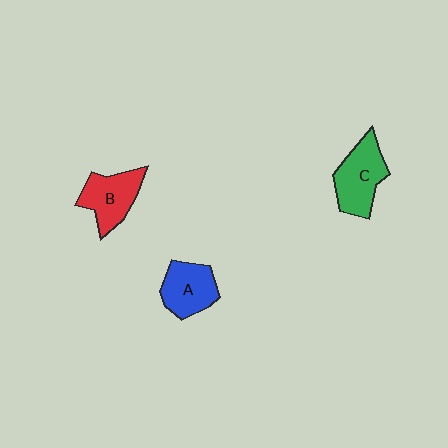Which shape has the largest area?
Shape C (green).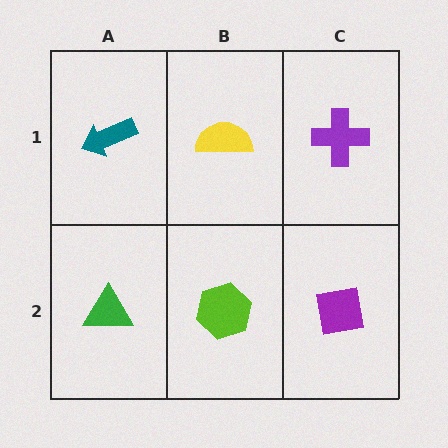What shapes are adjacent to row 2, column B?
A yellow semicircle (row 1, column B), a green triangle (row 2, column A), a purple square (row 2, column C).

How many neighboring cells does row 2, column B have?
3.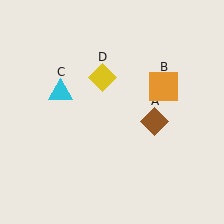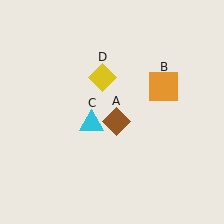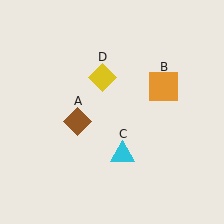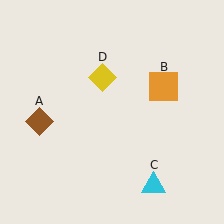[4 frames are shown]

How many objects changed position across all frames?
2 objects changed position: brown diamond (object A), cyan triangle (object C).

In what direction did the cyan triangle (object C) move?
The cyan triangle (object C) moved down and to the right.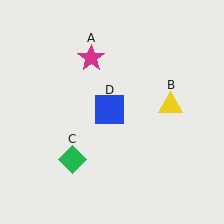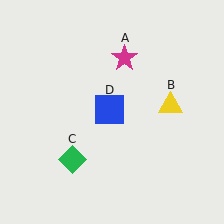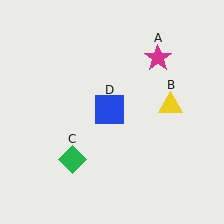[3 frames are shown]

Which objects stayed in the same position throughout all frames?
Yellow triangle (object B) and green diamond (object C) and blue square (object D) remained stationary.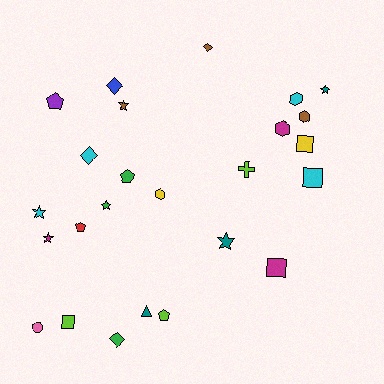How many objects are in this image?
There are 25 objects.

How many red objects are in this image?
There is 1 red object.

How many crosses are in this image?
There is 1 cross.